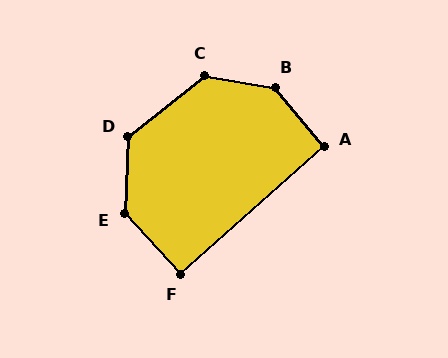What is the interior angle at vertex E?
Approximately 135 degrees (obtuse).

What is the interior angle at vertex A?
Approximately 93 degrees (approximately right).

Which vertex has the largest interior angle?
B, at approximately 138 degrees.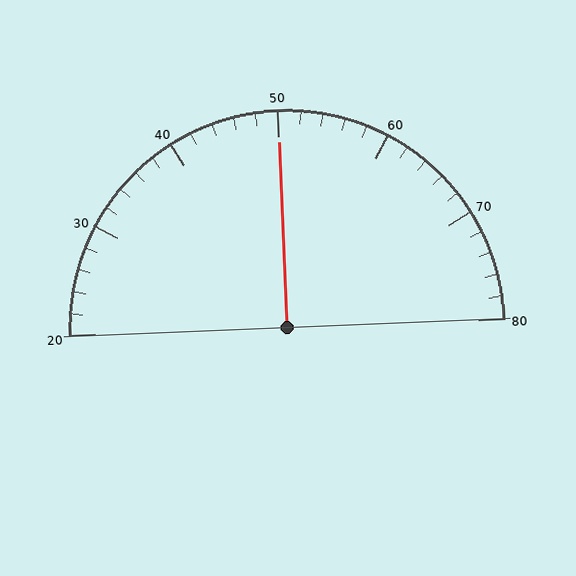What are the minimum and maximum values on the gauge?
The gauge ranges from 20 to 80.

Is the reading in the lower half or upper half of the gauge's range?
The reading is in the upper half of the range (20 to 80).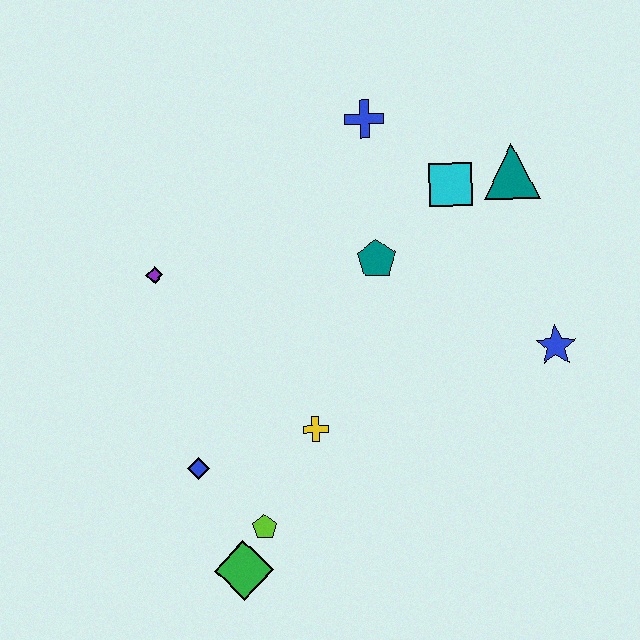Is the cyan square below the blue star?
No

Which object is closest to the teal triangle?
The cyan square is closest to the teal triangle.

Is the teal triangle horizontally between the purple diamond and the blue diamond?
No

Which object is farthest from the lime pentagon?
The teal triangle is farthest from the lime pentagon.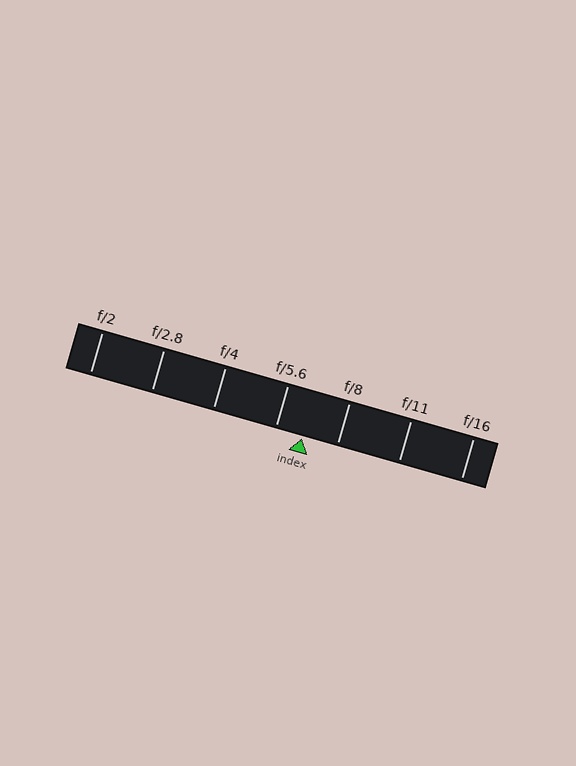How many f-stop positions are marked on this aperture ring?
There are 7 f-stop positions marked.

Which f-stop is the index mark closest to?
The index mark is closest to f/5.6.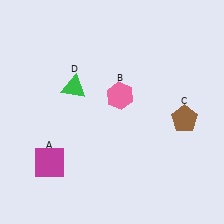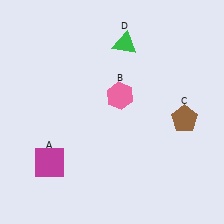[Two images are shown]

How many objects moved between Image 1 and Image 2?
1 object moved between the two images.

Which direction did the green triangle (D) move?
The green triangle (D) moved right.